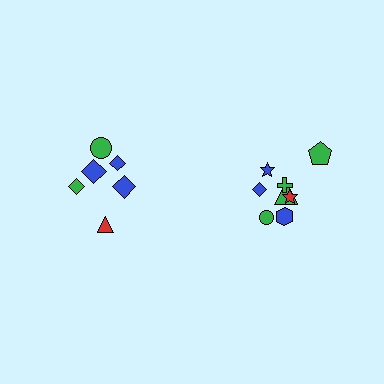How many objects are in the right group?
There are 8 objects.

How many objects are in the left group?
There are 6 objects.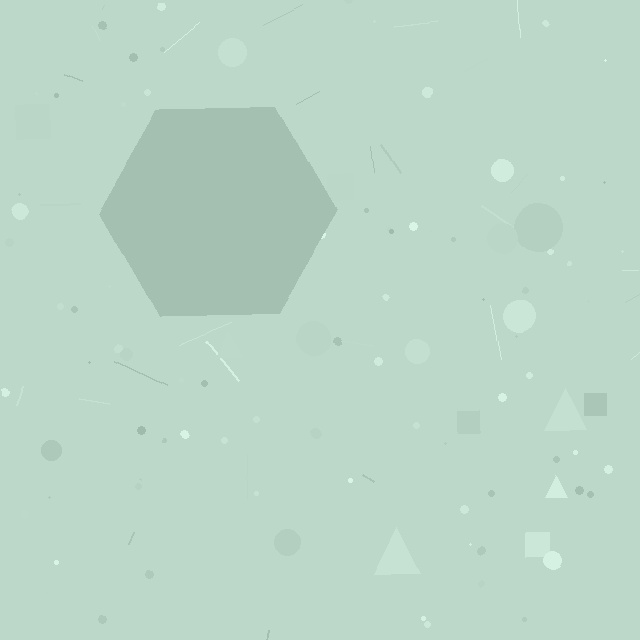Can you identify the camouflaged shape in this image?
The camouflaged shape is a hexagon.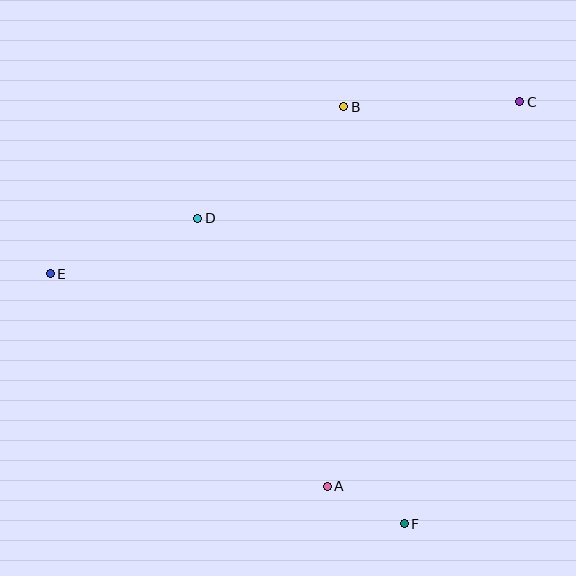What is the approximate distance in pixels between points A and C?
The distance between A and C is approximately 430 pixels.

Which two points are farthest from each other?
Points C and E are farthest from each other.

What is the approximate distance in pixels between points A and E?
The distance between A and E is approximately 349 pixels.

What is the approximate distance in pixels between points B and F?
The distance between B and F is approximately 421 pixels.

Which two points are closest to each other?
Points A and F are closest to each other.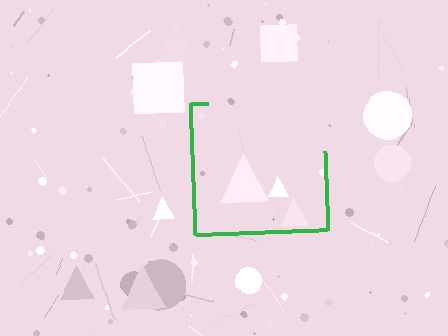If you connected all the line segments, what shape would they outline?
They would outline a square.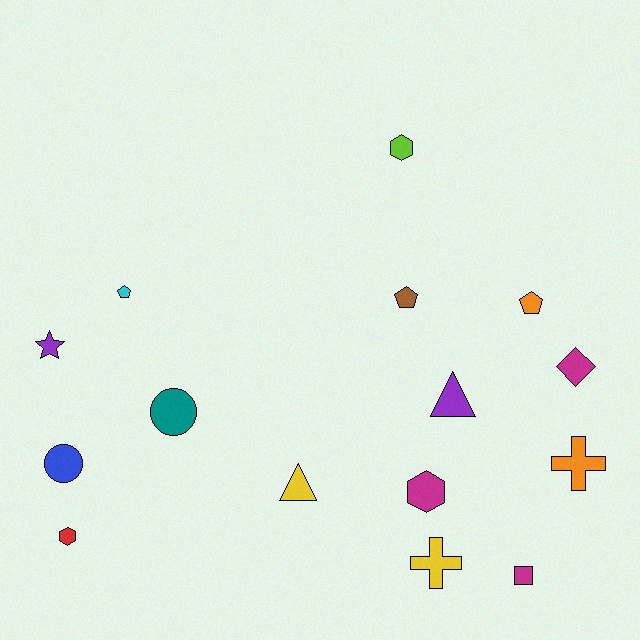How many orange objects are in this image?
There are 2 orange objects.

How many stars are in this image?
There is 1 star.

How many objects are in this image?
There are 15 objects.